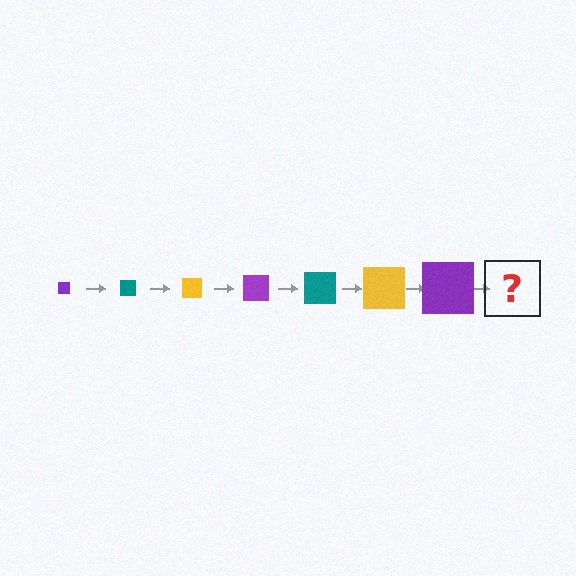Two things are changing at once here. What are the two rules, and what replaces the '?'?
The two rules are that the square grows larger each step and the color cycles through purple, teal, and yellow. The '?' should be a teal square, larger than the previous one.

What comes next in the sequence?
The next element should be a teal square, larger than the previous one.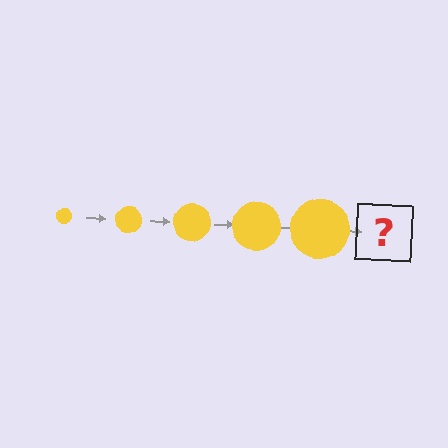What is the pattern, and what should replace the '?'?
The pattern is that the circle gets progressively larger each step. The '?' should be a yellow circle, larger than the previous one.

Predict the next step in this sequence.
The next step is a yellow circle, larger than the previous one.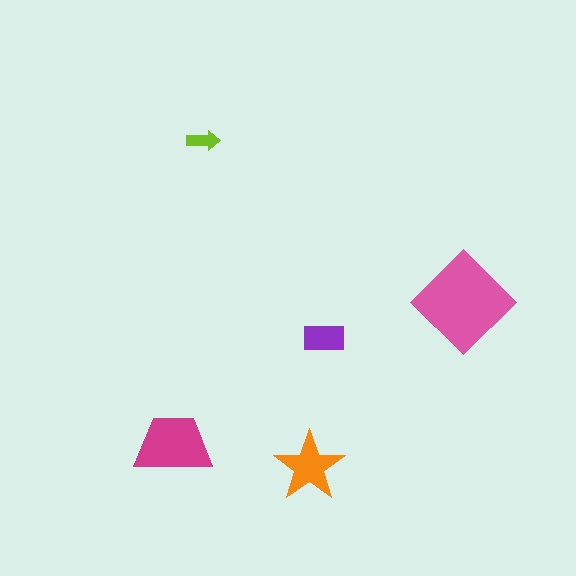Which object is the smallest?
The lime arrow.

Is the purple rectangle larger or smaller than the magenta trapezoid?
Smaller.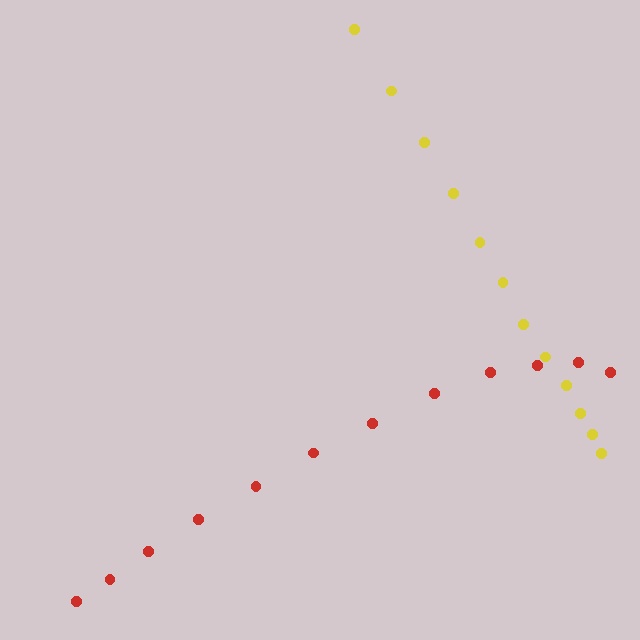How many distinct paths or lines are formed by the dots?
There are 2 distinct paths.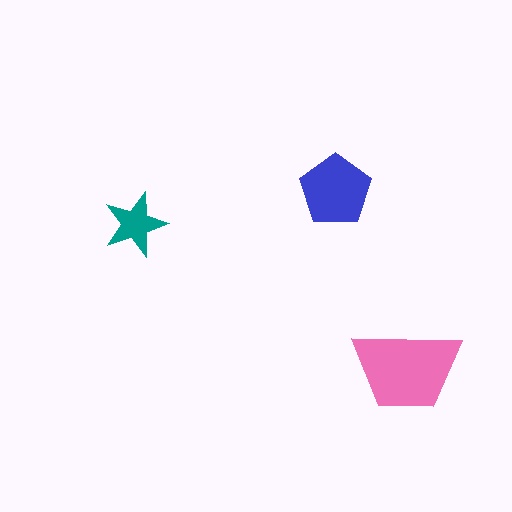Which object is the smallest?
The teal star.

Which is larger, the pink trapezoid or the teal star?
The pink trapezoid.